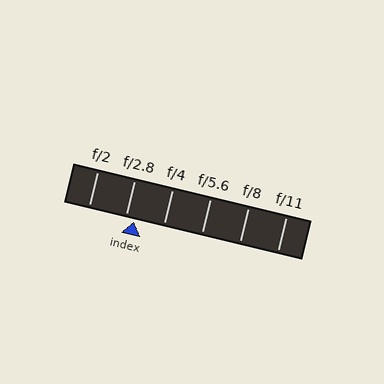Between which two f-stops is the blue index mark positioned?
The index mark is between f/2.8 and f/4.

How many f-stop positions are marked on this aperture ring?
There are 6 f-stop positions marked.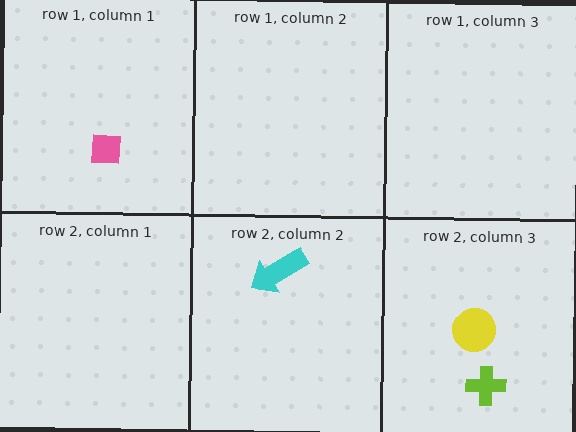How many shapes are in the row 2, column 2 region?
1.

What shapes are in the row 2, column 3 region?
The lime cross, the yellow circle.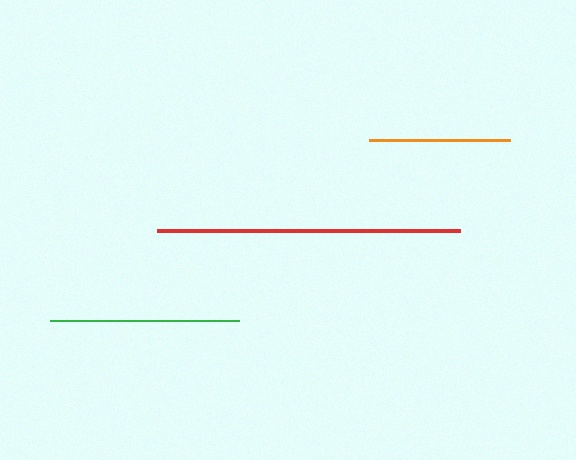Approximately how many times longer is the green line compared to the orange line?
The green line is approximately 1.3 times the length of the orange line.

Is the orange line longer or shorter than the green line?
The green line is longer than the orange line.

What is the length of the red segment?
The red segment is approximately 303 pixels long.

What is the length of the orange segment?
The orange segment is approximately 141 pixels long.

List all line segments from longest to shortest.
From longest to shortest: red, green, orange.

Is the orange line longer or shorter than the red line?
The red line is longer than the orange line.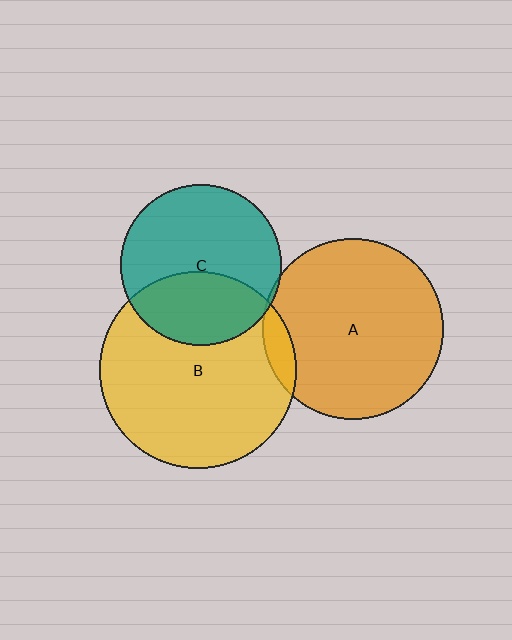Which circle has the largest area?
Circle B (yellow).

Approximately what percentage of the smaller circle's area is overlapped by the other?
Approximately 10%.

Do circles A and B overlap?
Yes.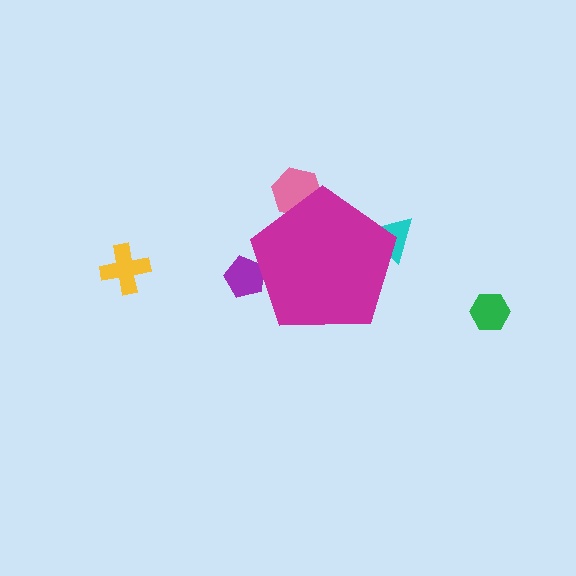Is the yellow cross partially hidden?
No, the yellow cross is fully visible.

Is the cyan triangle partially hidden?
Yes, the cyan triangle is partially hidden behind the magenta pentagon.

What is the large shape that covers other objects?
A magenta pentagon.